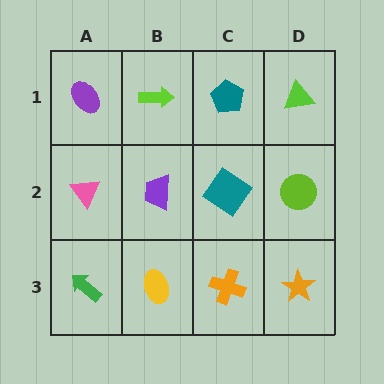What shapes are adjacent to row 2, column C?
A teal pentagon (row 1, column C), an orange cross (row 3, column C), a purple trapezoid (row 2, column B), a lime circle (row 2, column D).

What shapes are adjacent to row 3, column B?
A purple trapezoid (row 2, column B), a green arrow (row 3, column A), an orange cross (row 3, column C).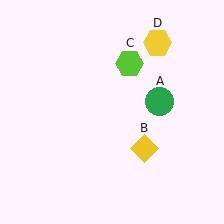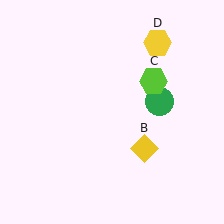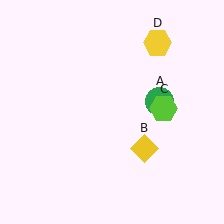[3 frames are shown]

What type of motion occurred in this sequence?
The lime hexagon (object C) rotated clockwise around the center of the scene.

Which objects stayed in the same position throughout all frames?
Green circle (object A) and yellow diamond (object B) and yellow hexagon (object D) remained stationary.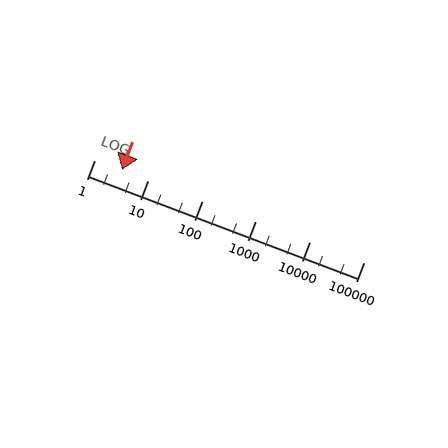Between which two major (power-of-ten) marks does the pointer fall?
The pointer is between 1 and 10.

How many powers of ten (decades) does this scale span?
The scale spans 5 decades, from 1 to 100000.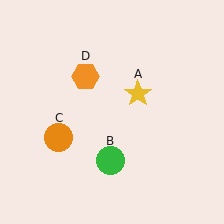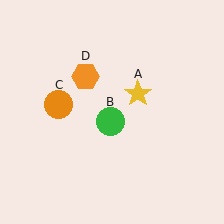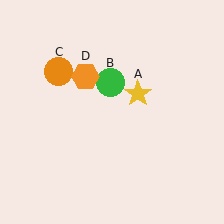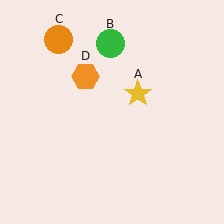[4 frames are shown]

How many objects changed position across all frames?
2 objects changed position: green circle (object B), orange circle (object C).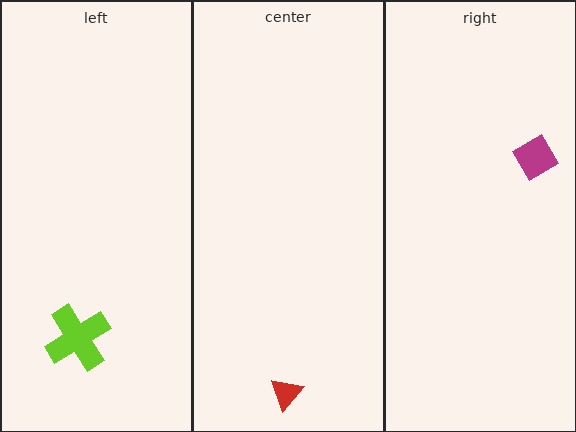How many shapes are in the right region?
1.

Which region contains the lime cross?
The left region.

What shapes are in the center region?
The red triangle.